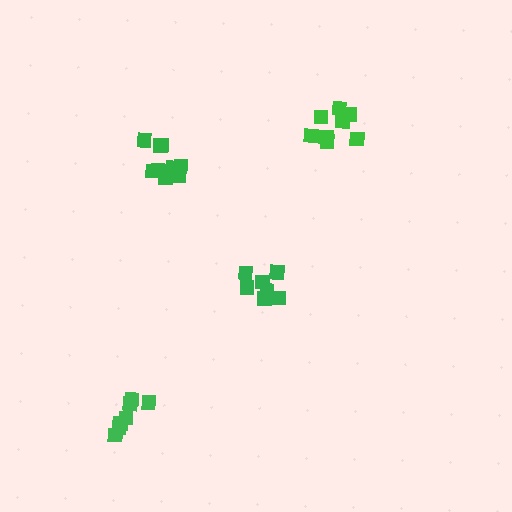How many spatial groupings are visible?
There are 4 spatial groupings.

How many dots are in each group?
Group 1: 8 dots, Group 2: 12 dots, Group 3: 8 dots, Group 4: 8 dots (36 total).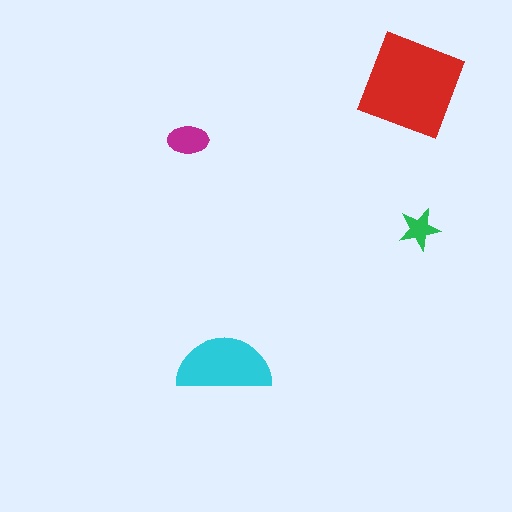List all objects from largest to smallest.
The red diamond, the cyan semicircle, the magenta ellipse, the green star.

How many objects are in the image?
There are 4 objects in the image.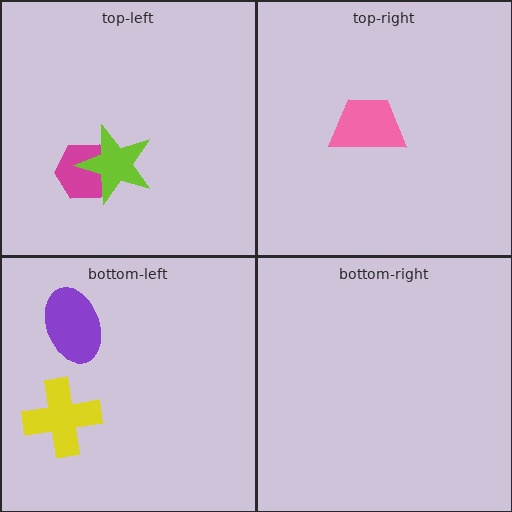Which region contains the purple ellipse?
The bottom-left region.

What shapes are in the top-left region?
The magenta hexagon, the lime star.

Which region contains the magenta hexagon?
The top-left region.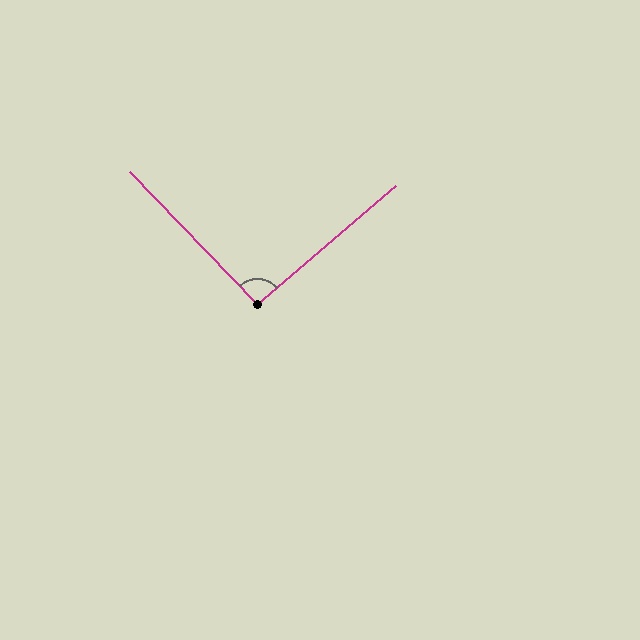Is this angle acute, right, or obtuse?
It is approximately a right angle.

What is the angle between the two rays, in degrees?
Approximately 93 degrees.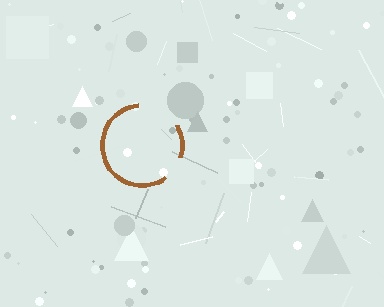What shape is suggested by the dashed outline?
The dashed outline suggests a circle.